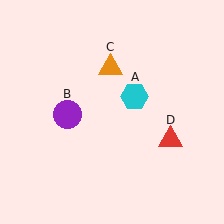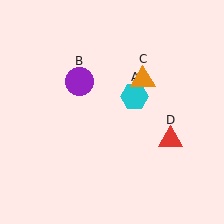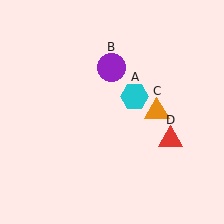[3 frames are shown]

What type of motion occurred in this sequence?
The purple circle (object B), orange triangle (object C) rotated clockwise around the center of the scene.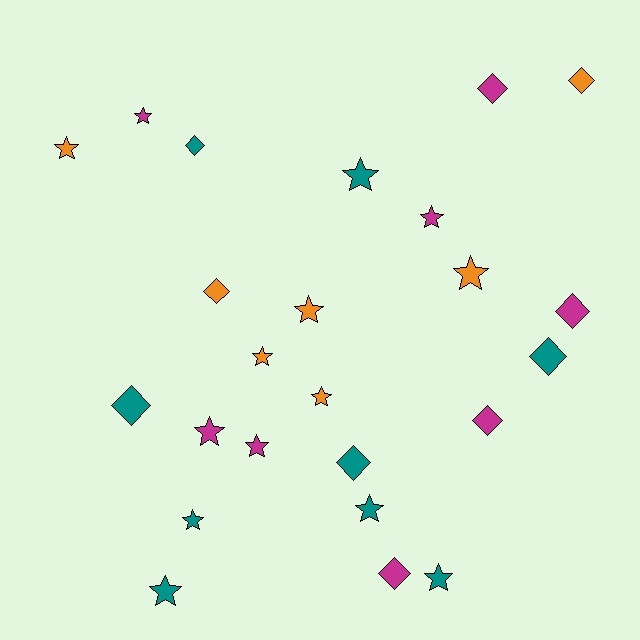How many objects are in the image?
There are 24 objects.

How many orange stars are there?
There are 5 orange stars.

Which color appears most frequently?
Teal, with 9 objects.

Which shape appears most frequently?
Star, with 14 objects.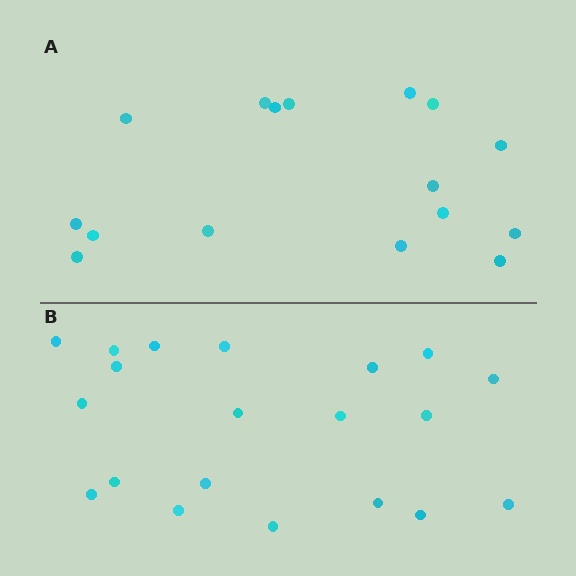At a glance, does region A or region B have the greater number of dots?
Region B (the bottom region) has more dots.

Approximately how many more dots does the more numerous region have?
Region B has about 4 more dots than region A.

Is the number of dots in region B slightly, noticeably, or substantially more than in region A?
Region B has noticeably more, but not dramatically so. The ratio is roughly 1.2 to 1.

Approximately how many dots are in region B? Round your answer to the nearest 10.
About 20 dots.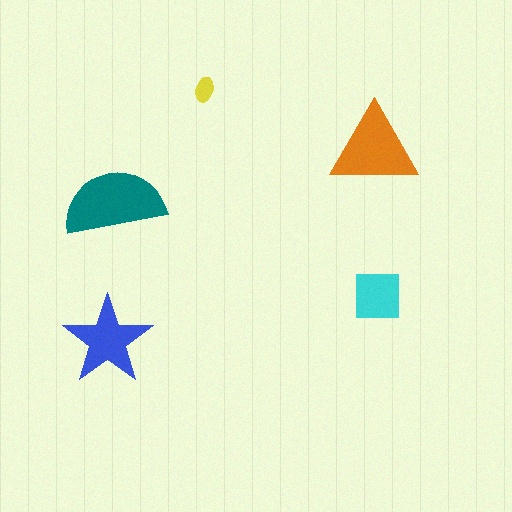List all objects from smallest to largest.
The yellow ellipse, the cyan square, the blue star, the orange triangle, the teal semicircle.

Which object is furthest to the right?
The cyan square is rightmost.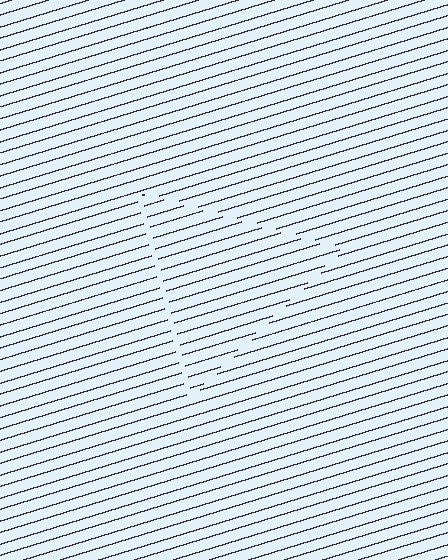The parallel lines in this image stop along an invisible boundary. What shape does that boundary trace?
An illusory triangle. The interior of the shape contains the same grating, shifted by half a period — the contour is defined by the phase discontinuity where line-ends from the inner and outer gratings abut.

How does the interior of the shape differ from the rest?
The interior of the shape contains the same grating, shifted by half a period — the contour is defined by the phase discontinuity where line-ends from the inner and outer gratings abut.